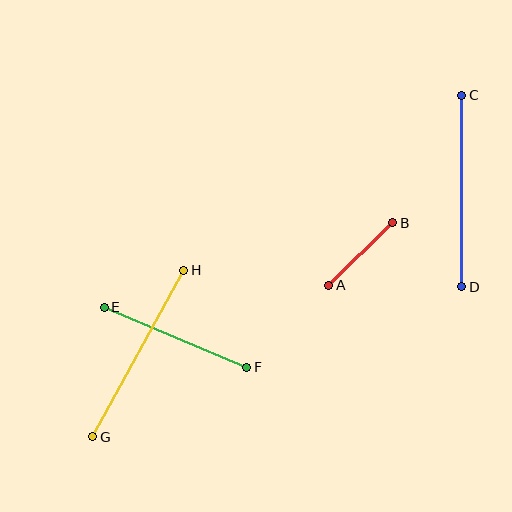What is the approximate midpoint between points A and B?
The midpoint is at approximately (361, 254) pixels.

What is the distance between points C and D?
The distance is approximately 191 pixels.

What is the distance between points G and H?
The distance is approximately 190 pixels.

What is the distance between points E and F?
The distance is approximately 155 pixels.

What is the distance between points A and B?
The distance is approximately 89 pixels.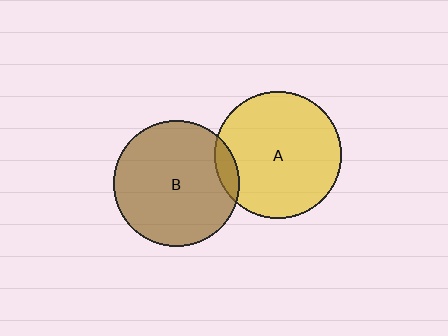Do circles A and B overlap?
Yes.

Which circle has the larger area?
Circle A (yellow).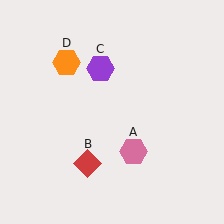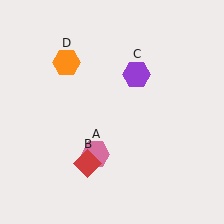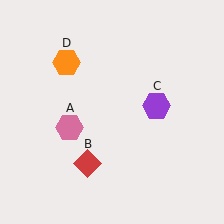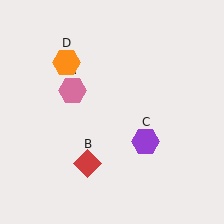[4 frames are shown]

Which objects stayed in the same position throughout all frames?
Red diamond (object B) and orange hexagon (object D) remained stationary.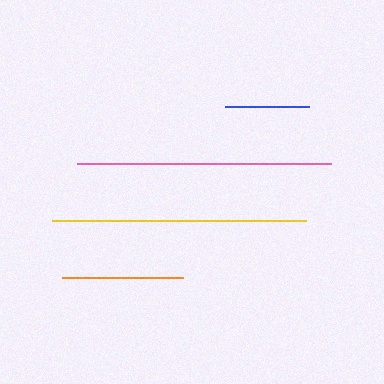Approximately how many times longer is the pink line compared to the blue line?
The pink line is approximately 3.0 times the length of the blue line.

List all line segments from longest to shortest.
From longest to shortest: pink, yellow, orange, blue.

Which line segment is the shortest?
The blue line is the shortest at approximately 84 pixels.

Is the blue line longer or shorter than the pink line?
The pink line is longer than the blue line.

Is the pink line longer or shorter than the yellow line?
The pink line is longer than the yellow line.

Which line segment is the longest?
The pink line is the longest at approximately 254 pixels.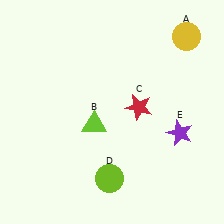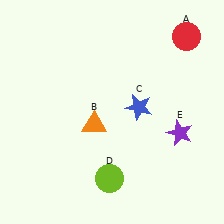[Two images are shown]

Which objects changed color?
A changed from yellow to red. B changed from lime to orange. C changed from red to blue.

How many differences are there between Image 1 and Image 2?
There are 3 differences between the two images.